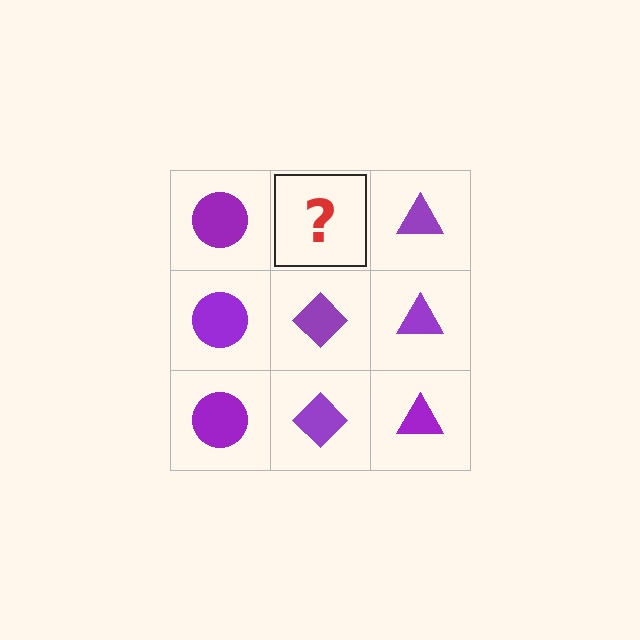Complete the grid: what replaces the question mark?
The question mark should be replaced with a purple diamond.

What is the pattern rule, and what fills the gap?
The rule is that each column has a consistent shape. The gap should be filled with a purple diamond.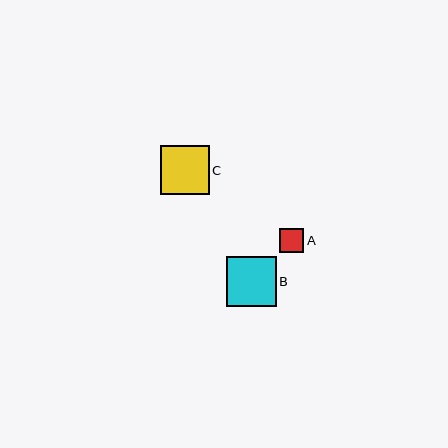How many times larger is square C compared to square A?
Square C is approximately 2.0 times the size of square A.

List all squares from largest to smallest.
From largest to smallest: B, C, A.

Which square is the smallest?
Square A is the smallest with a size of approximately 24 pixels.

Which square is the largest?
Square B is the largest with a size of approximately 50 pixels.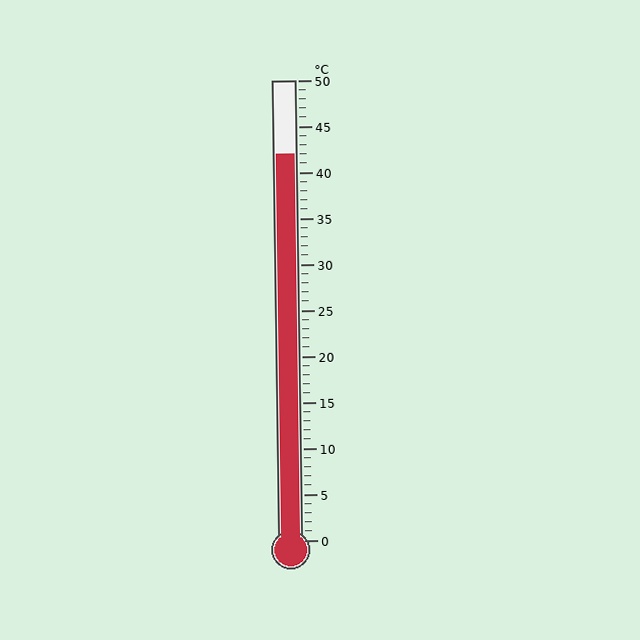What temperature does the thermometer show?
The thermometer shows approximately 42°C.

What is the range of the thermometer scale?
The thermometer scale ranges from 0°C to 50°C.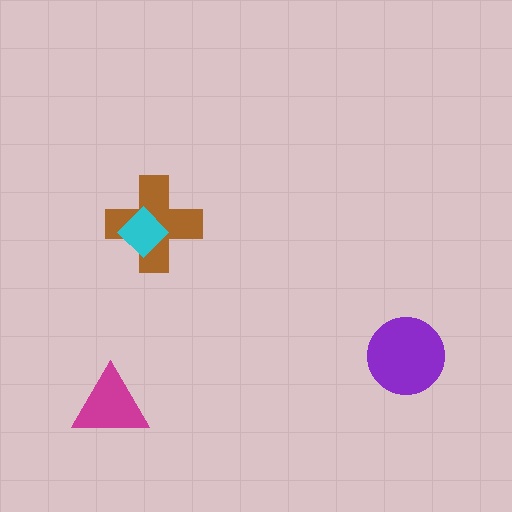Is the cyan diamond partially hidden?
No, no other shape covers it.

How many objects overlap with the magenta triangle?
0 objects overlap with the magenta triangle.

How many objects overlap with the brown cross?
1 object overlaps with the brown cross.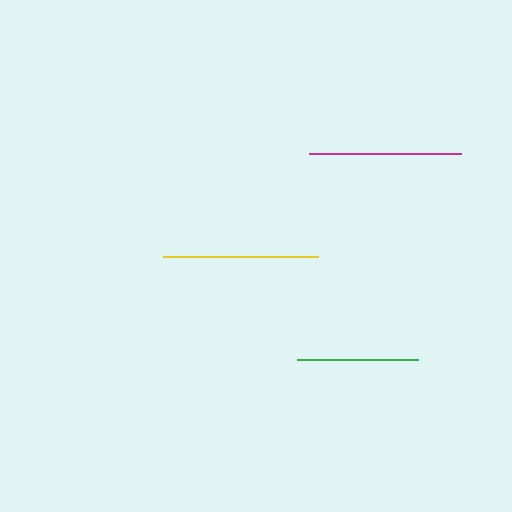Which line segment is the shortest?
The green line is the shortest at approximately 121 pixels.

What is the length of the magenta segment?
The magenta segment is approximately 153 pixels long.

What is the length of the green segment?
The green segment is approximately 121 pixels long.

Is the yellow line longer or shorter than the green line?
The yellow line is longer than the green line.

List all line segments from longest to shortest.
From longest to shortest: yellow, magenta, green.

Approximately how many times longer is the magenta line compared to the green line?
The magenta line is approximately 1.3 times the length of the green line.